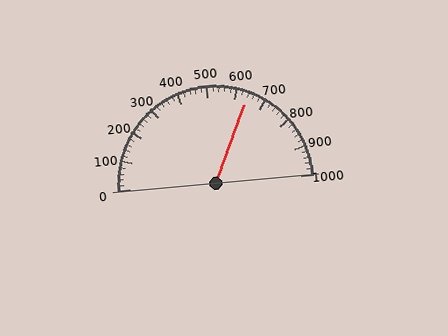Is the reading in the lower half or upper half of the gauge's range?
The reading is in the upper half of the range (0 to 1000).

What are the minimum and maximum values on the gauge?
The gauge ranges from 0 to 1000.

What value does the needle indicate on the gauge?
The needle indicates approximately 640.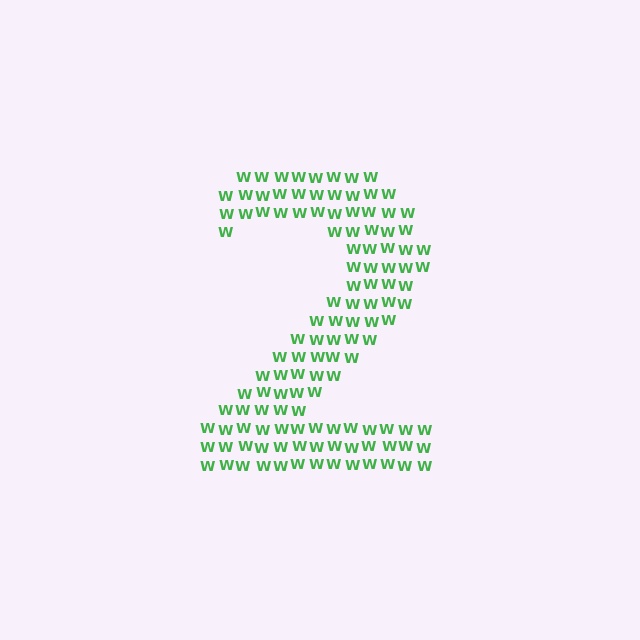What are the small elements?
The small elements are letter W's.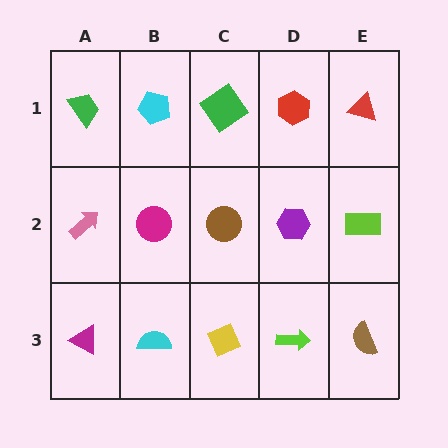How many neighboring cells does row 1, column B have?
3.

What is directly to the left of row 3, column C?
A cyan semicircle.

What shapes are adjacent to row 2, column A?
A green trapezoid (row 1, column A), a magenta triangle (row 3, column A), a magenta circle (row 2, column B).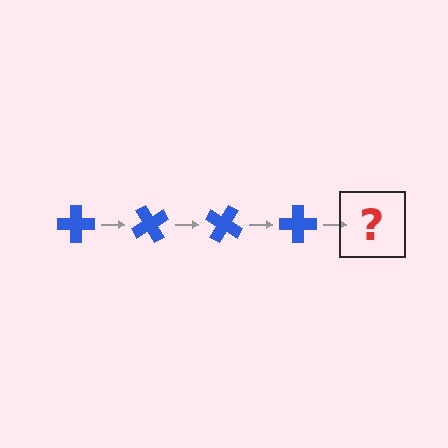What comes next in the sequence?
The next element should be a blue cross rotated 240 degrees.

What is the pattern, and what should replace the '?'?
The pattern is that the cross rotates 60 degrees each step. The '?' should be a blue cross rotated 240 degrees.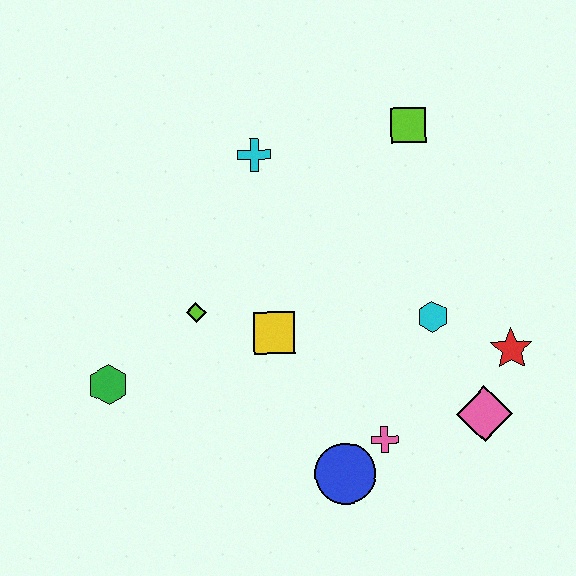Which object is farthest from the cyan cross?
The pink diamond is farthest from the cyan cross.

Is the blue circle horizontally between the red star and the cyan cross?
Yes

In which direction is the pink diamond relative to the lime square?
The pink diamond is below the lime square.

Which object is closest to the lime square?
The cyan cross is closest to the lime square.